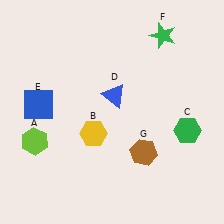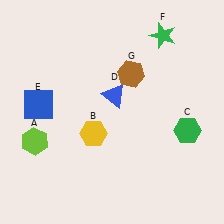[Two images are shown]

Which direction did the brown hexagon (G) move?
The brown hexagon (G) moved up.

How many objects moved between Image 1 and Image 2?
1 object moved between the two images.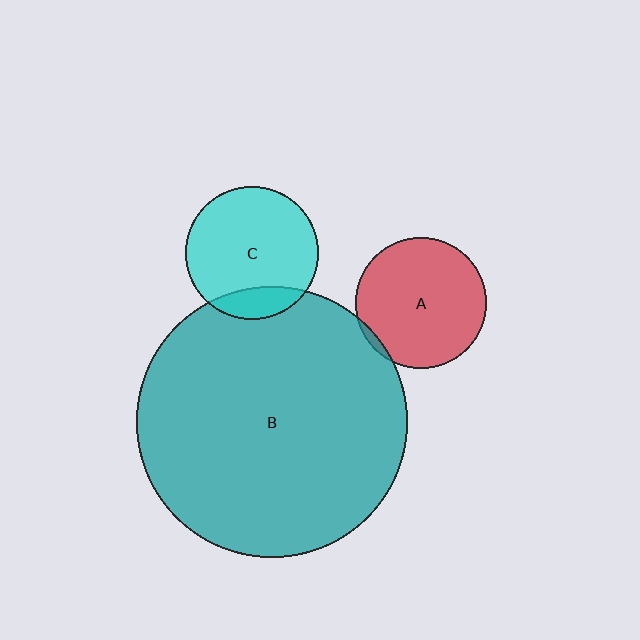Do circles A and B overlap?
Yes.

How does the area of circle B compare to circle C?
Approximately 4.2 times.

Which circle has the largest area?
Circle B (teal).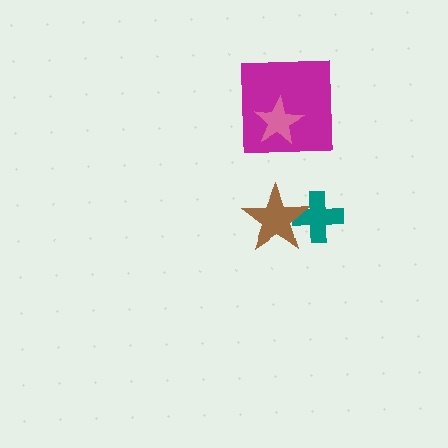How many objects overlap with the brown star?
1 object overlaps with the brown star.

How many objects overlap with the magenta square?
1 object overlaps with the magenta square.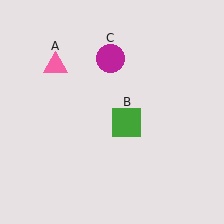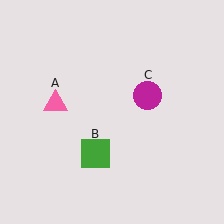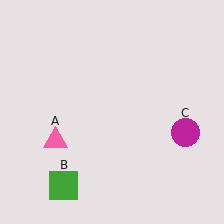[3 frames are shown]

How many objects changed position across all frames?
3 objects changed position: pink triangle (object A), green square (object B), magenta circle (object C).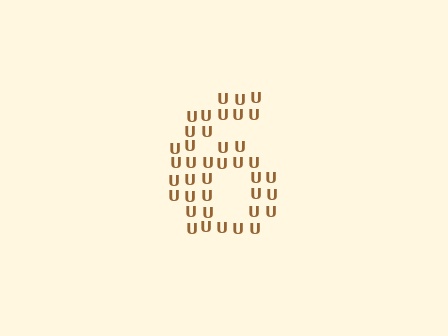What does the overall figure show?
The overall figure shows the digit 6.